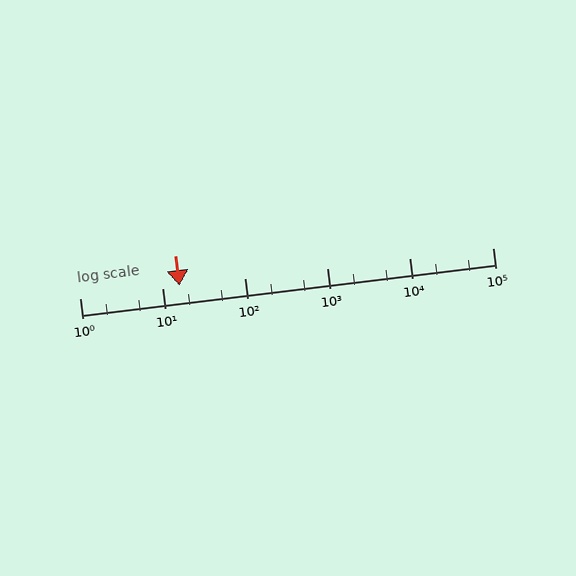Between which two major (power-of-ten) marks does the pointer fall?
The pointer is between 10 and 100.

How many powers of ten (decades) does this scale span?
The scale spans 5 decades, from 1 to 100000.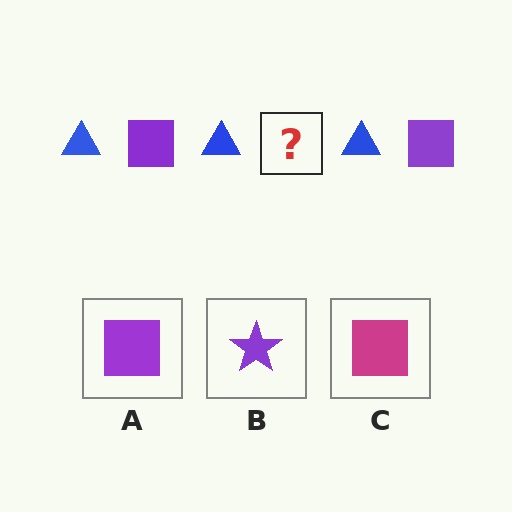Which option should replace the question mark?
Option A.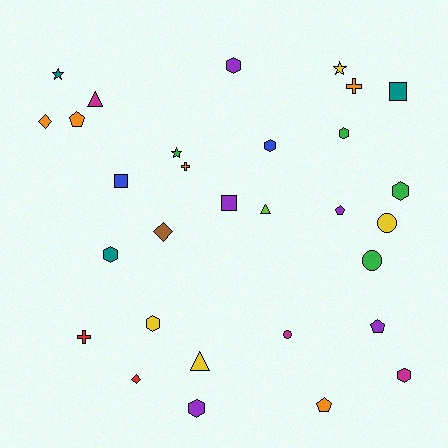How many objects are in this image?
There are 30 objects.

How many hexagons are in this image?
There are 8 hexagons.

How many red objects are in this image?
There are 2 red objects.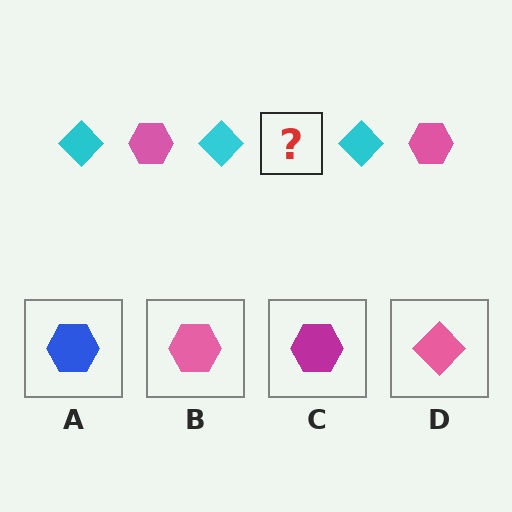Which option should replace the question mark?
Option B.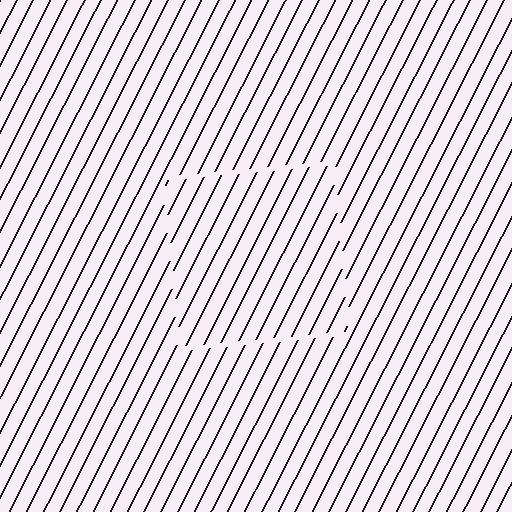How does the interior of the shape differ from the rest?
The interior of the shape contains the same grating, shifted by half a period — the contour is defined by the phase discontinuity where line-ends from the inner and outer gratings abut.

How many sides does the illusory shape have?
4 sides — the line-ends trace a square.